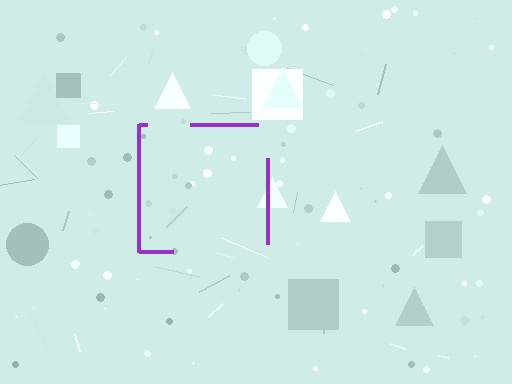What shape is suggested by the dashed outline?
The dashed outline suggests a square.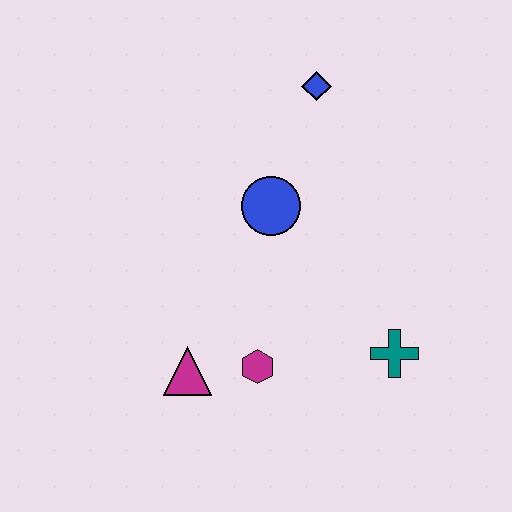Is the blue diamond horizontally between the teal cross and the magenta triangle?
Yes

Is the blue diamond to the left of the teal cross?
Yes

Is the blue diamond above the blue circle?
Yes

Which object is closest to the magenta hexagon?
The magenta triangle is closest to the magenta hexagon.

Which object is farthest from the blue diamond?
The magenta triangle is farthest from the blue diamond.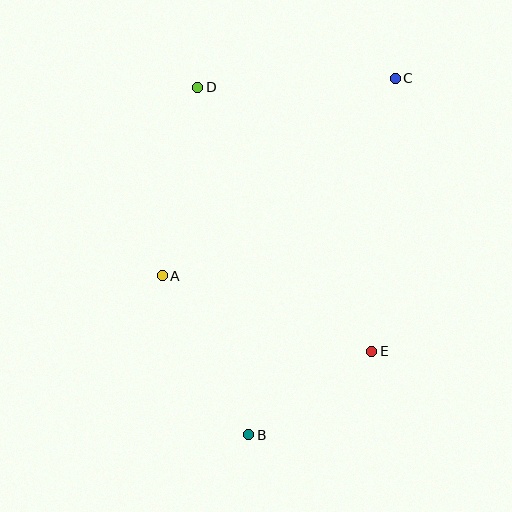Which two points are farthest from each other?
Points B and C are farthest from each other.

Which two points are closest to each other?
Points B and E are closest to each other.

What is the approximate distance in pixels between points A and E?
The distance between A and E is approximately 223 pixels.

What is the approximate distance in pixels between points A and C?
The distance between A and C is approximately 305 pixels.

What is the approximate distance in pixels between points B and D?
The distance between B and D is approximately 351 pixels.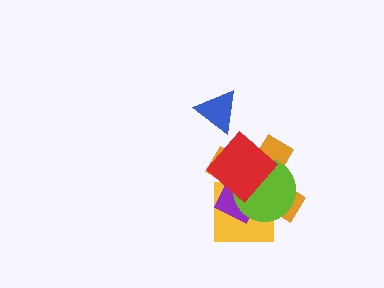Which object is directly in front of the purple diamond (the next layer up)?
The lime circle is directly in front of the purple diamond.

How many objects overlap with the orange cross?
4 objects overlap with the orange cross.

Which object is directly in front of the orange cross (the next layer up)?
The yellow square is directly in front of the orange cross.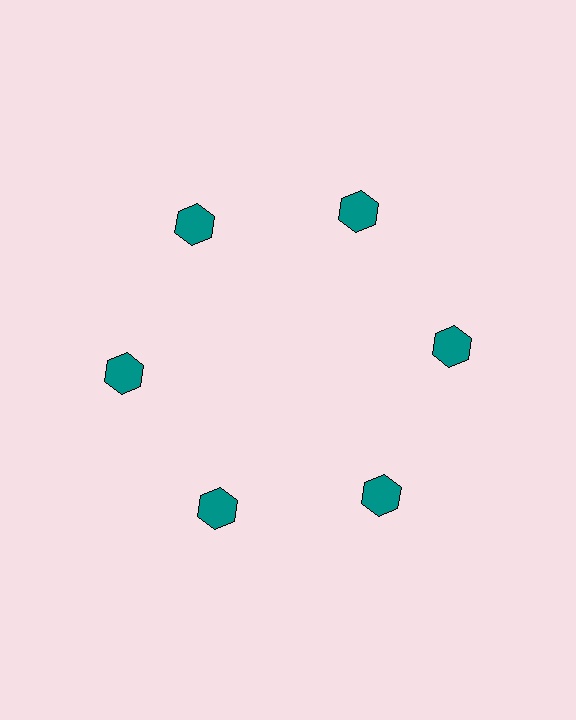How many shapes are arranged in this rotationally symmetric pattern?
There are 6 shapes, arranged in 6 groups of 1.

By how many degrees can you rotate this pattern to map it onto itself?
The pattern maps onto itself every 60 degrees of rotation.